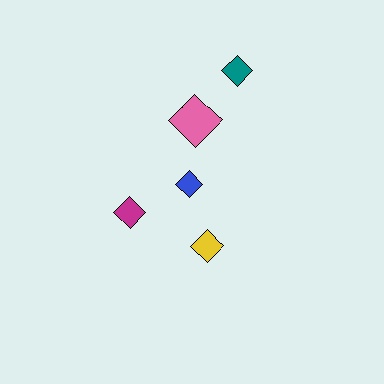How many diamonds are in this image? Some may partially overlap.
There are 5 diamonds.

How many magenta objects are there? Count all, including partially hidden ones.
There is 1 magenta object.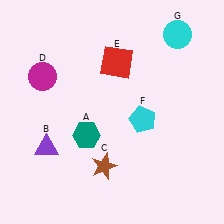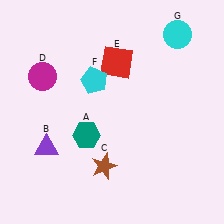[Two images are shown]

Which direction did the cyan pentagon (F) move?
The cyan pentagon (F) moved left.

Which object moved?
The cyan pentagon (F) moved left.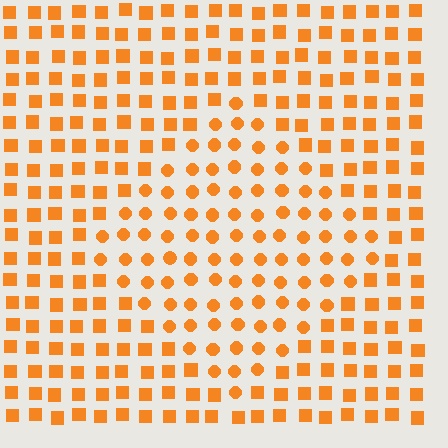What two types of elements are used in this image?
The image uses circles inside the diamond region and squares outside it.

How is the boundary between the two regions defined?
The boundary is defined by a change in element shape: circles inside vs. squares outside. All elements share the same color and spacing.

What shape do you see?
I see a diamond.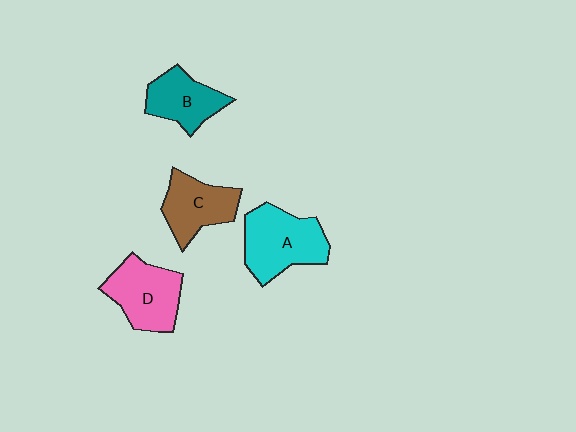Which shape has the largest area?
Shape A (cyan).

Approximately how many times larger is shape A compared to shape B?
Approximately 1.4 times.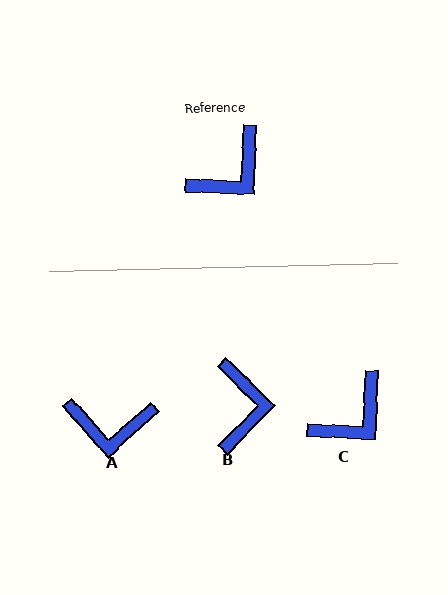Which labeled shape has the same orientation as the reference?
C.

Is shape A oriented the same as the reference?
No, it is off by about 45 degrees.